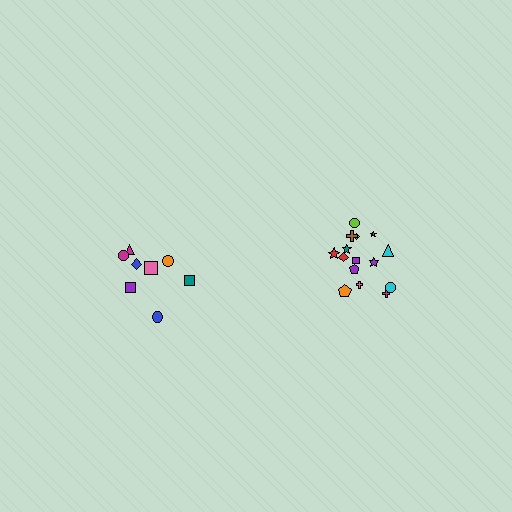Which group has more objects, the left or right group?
The right group.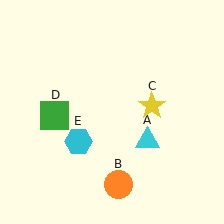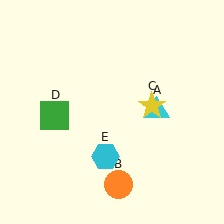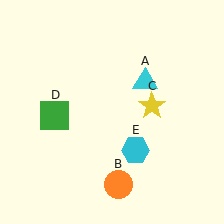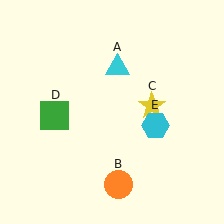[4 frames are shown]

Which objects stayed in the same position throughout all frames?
Orange circle (object B) and yellow star (object C) and green square (object D) remained stationary.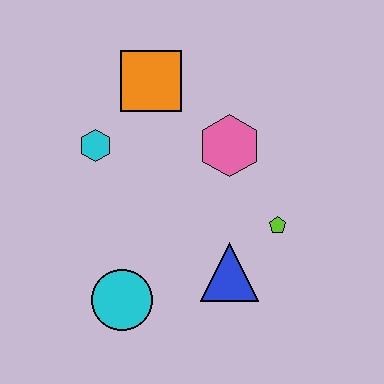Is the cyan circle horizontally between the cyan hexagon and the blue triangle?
Yes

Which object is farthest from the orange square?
The cyan circle is farthest from the orange square.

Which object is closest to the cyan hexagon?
The orange square is closest to the cyan hexagon.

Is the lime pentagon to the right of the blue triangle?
Yes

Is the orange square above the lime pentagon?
Yes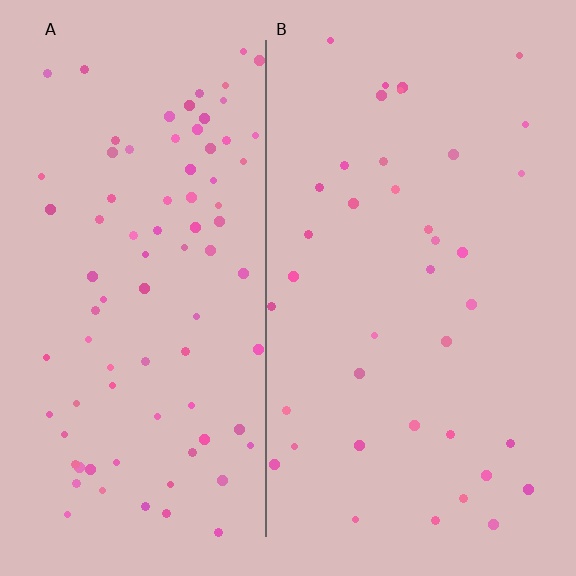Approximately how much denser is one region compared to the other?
Approximately 2.2× — region A over region B.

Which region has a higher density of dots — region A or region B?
A (the left).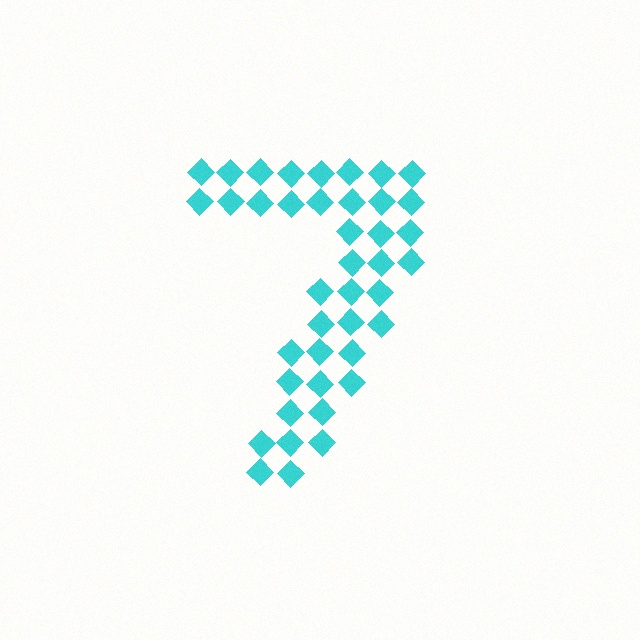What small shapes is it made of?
It is made of small diamonds.